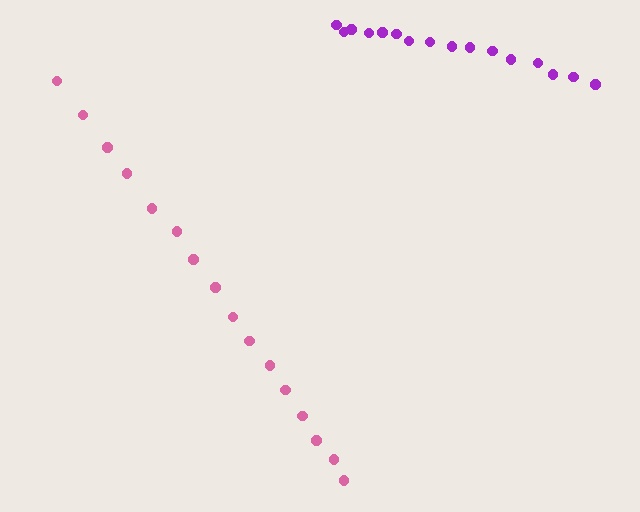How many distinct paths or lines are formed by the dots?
There are 2 distinct paths.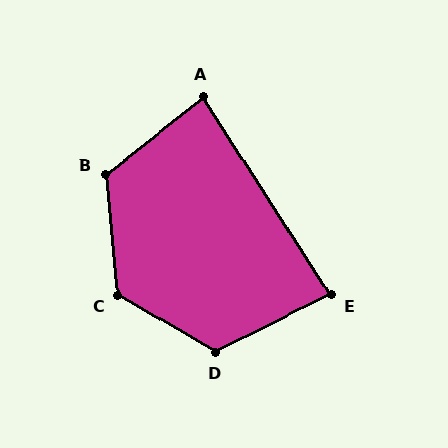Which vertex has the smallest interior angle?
E, at approximately 83 degrees.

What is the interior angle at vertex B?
Approximately 123 degrees (obtuse).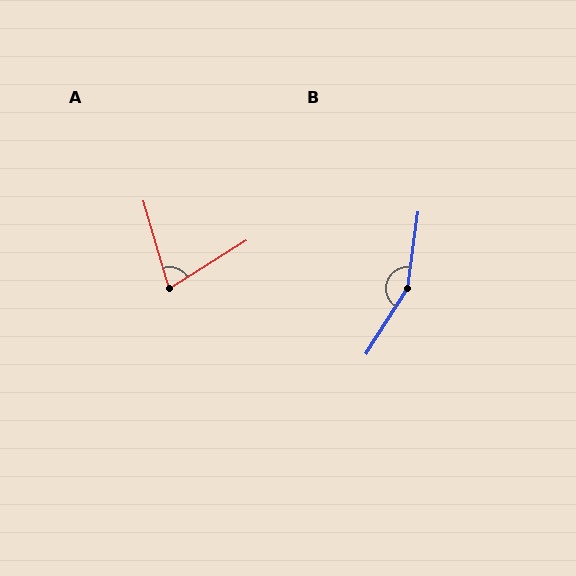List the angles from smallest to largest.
A (74°), B (155°).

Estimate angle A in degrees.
Approximately 74 degrees.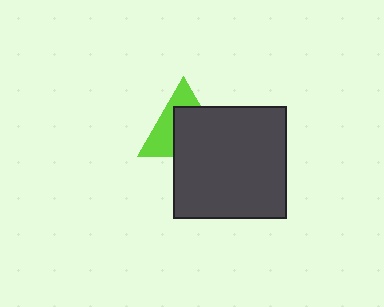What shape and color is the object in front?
The object in front is a dark gray square.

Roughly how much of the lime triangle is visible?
A small part of it is visible (roughly 43%).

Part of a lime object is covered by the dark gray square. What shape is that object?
It is a triangle.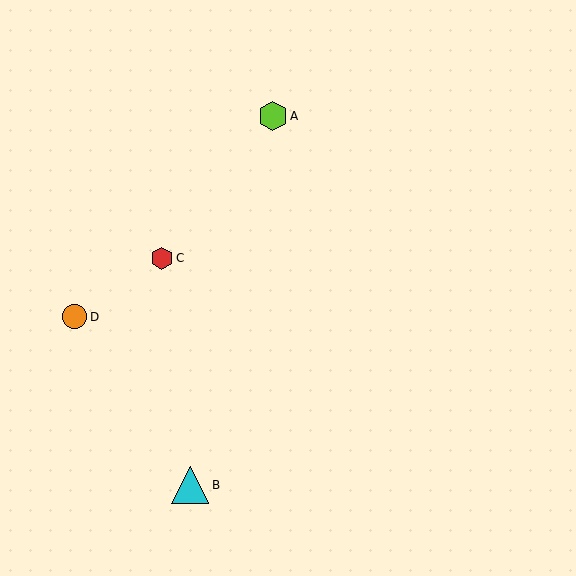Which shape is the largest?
The cyan triangle (labeled B) is the largest.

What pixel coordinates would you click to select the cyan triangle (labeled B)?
Click at (190, 485) to select the cyan triangle B.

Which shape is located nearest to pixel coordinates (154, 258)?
The red hexagon (labeled C) at (162, 258) is nearest to that location.